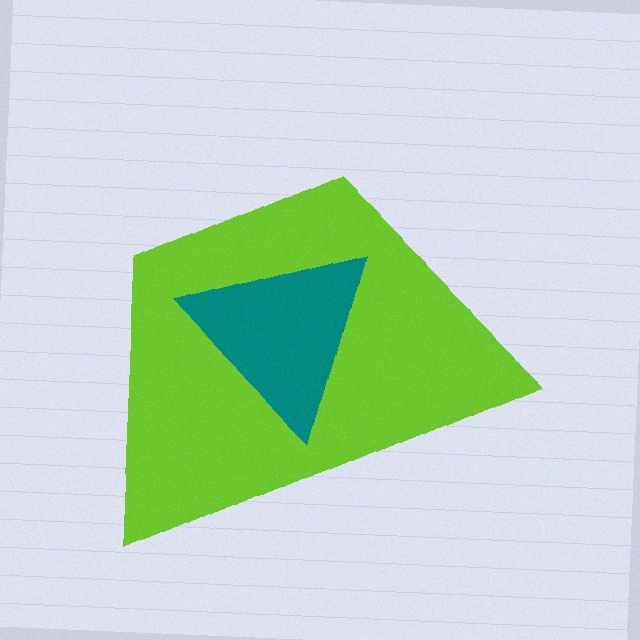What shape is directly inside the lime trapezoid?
The teal triangle.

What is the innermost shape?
The teal triangle.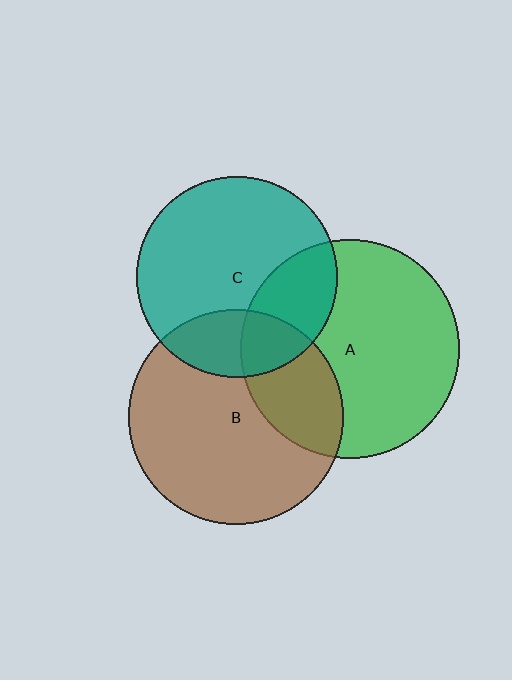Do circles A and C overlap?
Yes.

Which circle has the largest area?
Circle A (green).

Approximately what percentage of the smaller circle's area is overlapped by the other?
Approximately 25%.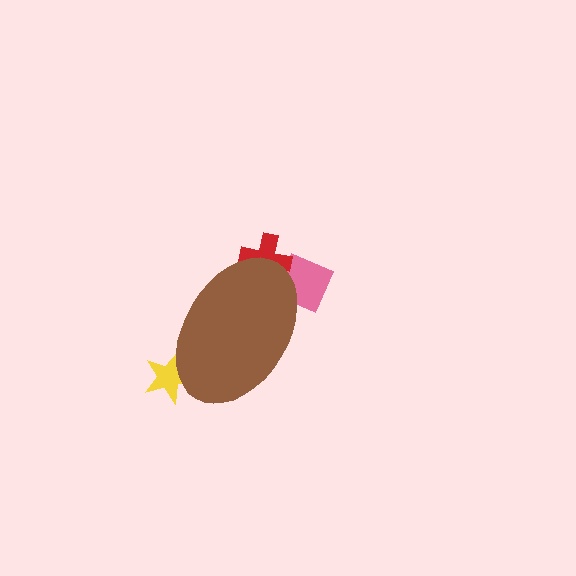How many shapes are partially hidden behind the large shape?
3 shapes are partially hidden.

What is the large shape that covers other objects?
A brown ellipse.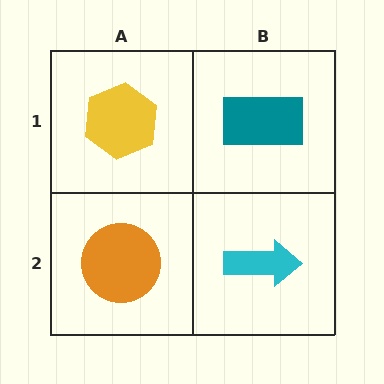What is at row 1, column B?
A teal rectangle.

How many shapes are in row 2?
2 shapes.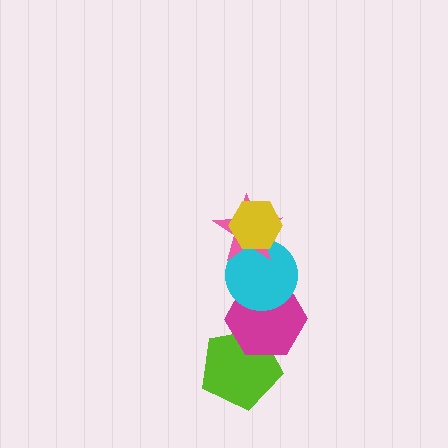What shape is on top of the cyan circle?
The pink star is on top of the cyan circle.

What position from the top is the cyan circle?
The cyan circle is 3rd from the top.